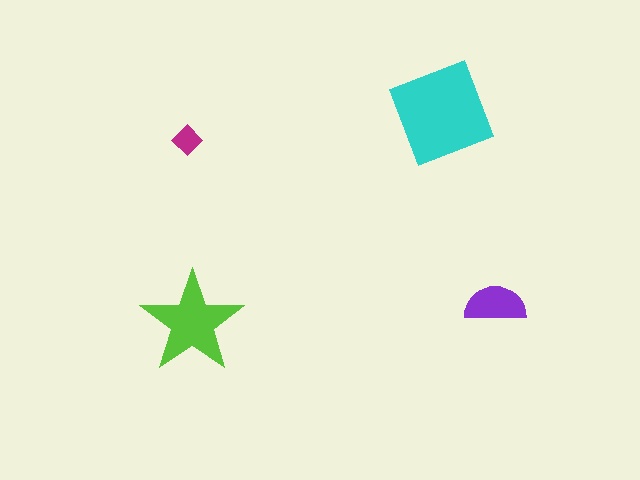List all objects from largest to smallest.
The cyan square, the lime star, the purple semicircle, the magenta diamond.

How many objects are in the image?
There are 4 objects in the image.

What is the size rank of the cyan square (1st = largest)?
1st.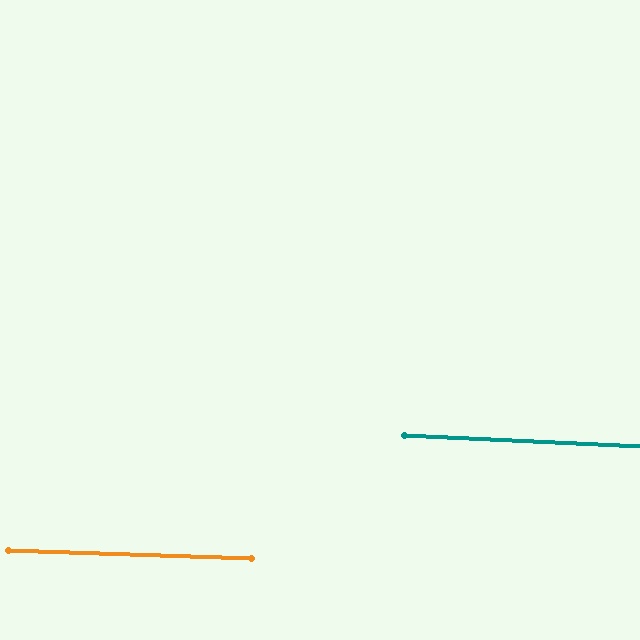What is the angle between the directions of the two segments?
Approximately 1 degree.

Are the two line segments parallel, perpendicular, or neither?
Parallel — their directions differ by only 0.8°.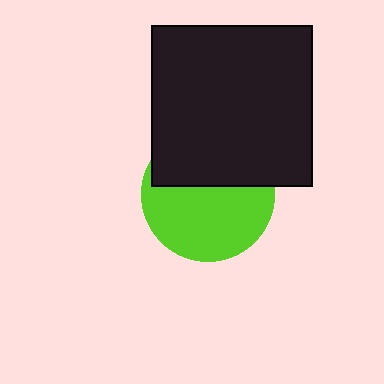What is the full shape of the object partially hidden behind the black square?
The partially hidden object is a lime circle.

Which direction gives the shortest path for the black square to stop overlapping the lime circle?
Moving up gives the shortest separation.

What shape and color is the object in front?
The object in front is a black square.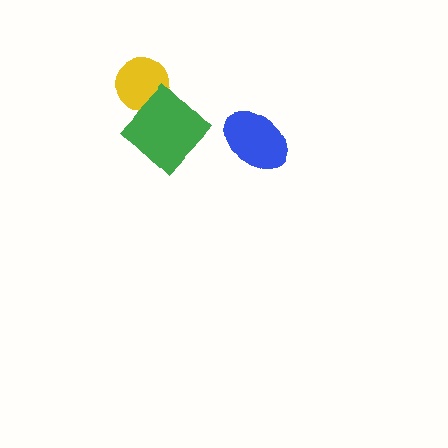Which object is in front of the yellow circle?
The green diamond is in front of the yellow circle.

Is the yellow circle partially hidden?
Yes, it is partially covered by another shape.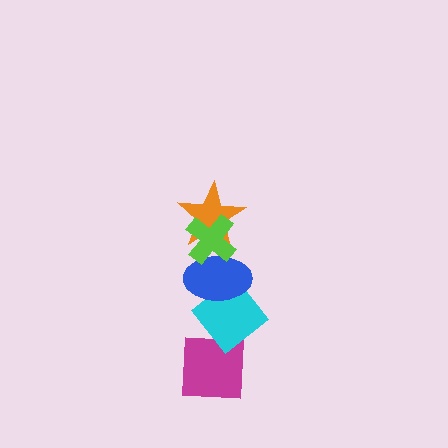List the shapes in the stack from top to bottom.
From top to bottom: the lime cross, the orange star, the blue ellipse, the cyan diamond, the magenta square.